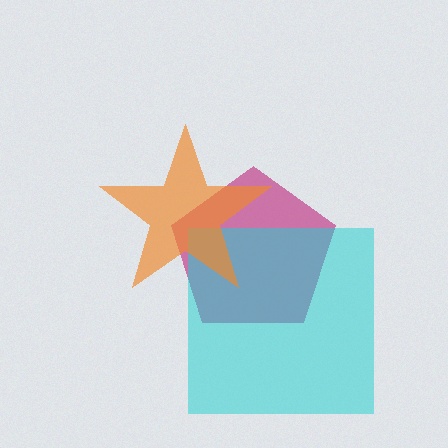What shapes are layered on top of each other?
The layered shapes are: a magenta pentagon, a cyan square, an orange star.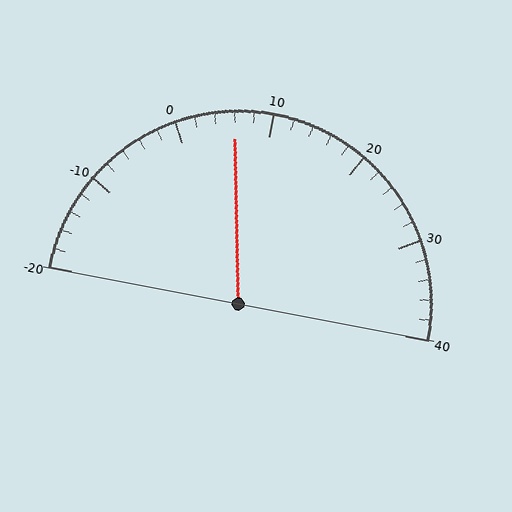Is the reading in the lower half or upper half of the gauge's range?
The reading is in the lower half of the range (-20 to 40).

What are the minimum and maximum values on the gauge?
The gauge ranges from -20 to 40.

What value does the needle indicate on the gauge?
The needle indicates approximately 6.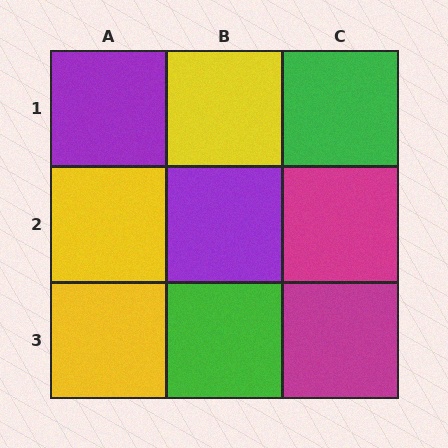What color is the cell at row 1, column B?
Yellow.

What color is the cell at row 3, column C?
Magenta.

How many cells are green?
2 cells are green.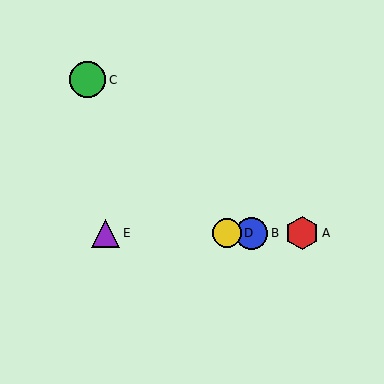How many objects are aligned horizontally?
4 objects (A, B, D, E) are aligned horizontally.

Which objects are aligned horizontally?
Objects A, B, D, E are aligned horizontally.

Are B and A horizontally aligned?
Yes, both are at y≈233.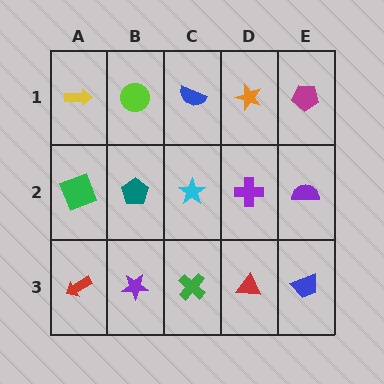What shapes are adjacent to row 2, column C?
A blue semicircle (row 1, column C), a green cross (row 3, column C), a teal pentagon (row 2, column B), a purple cross (row 2, column D).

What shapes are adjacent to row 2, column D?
An orange star (row 1, column D), a red triangle (row 3, column D), a cyan star (row 2, column C), a purple semicircle (row 2, column E).